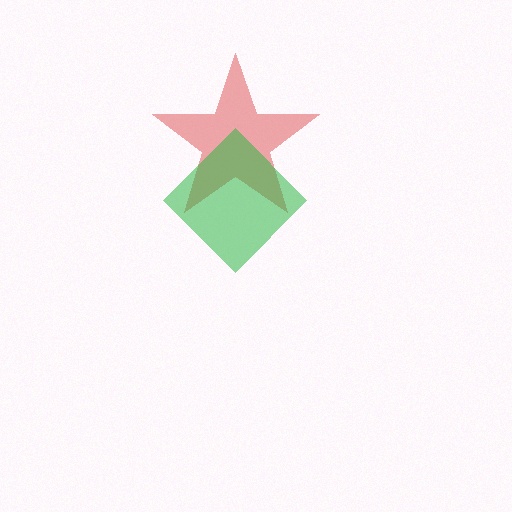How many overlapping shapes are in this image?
There are 2 overlapping shapes in the image.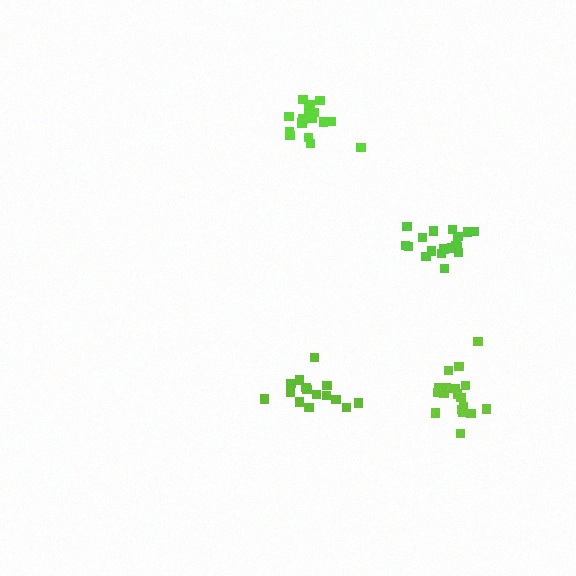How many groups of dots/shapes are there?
There are 4 groups.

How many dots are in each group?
Group 1: 17 dots, Group 2: 18 dots, Group 3: 18 dots, Group 4: 15 dots (68 total).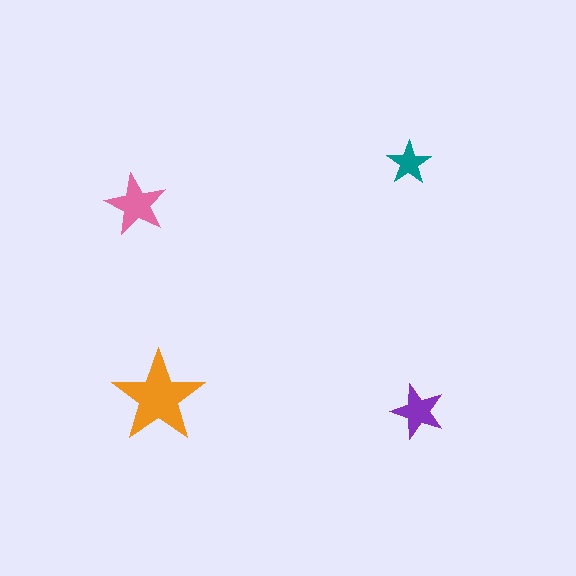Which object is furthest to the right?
The purple star is rightmost.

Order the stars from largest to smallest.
the orange one, the pink one, the purple one, the teal one.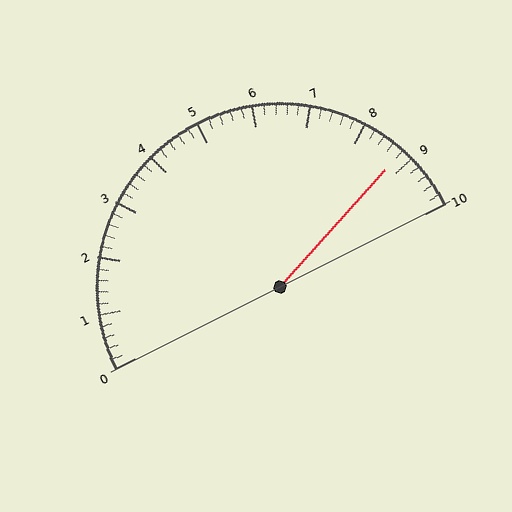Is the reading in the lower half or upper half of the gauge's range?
The reading is in the upper half of the range (0 to 10).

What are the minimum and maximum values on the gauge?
The gauge ranges from 0 to 10.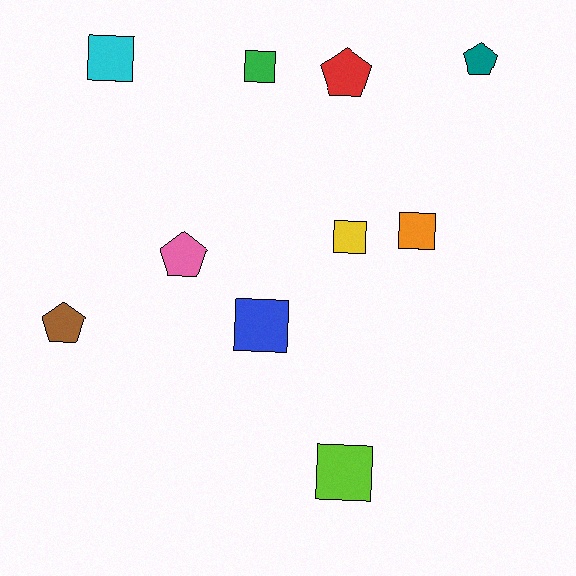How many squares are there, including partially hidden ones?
There are 6 squares.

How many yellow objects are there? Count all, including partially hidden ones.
There is 1 yellow object.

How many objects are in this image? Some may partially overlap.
There are 10 objects.